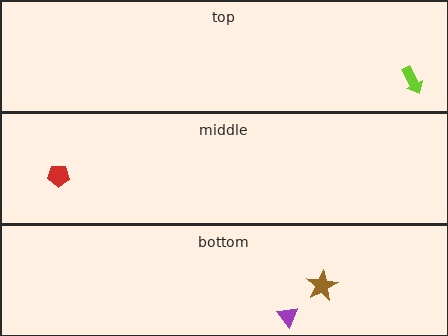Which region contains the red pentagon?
The middle region.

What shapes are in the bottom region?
The purple triangle, the brown star.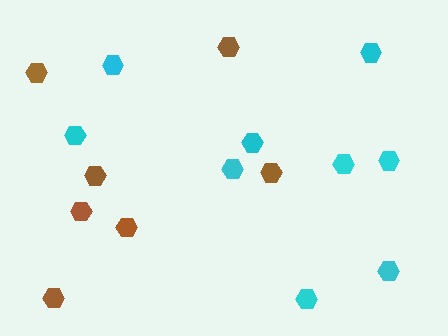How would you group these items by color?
There are 2 groups: one group of cyan hexagons (9) and one group of brown hexagons (7).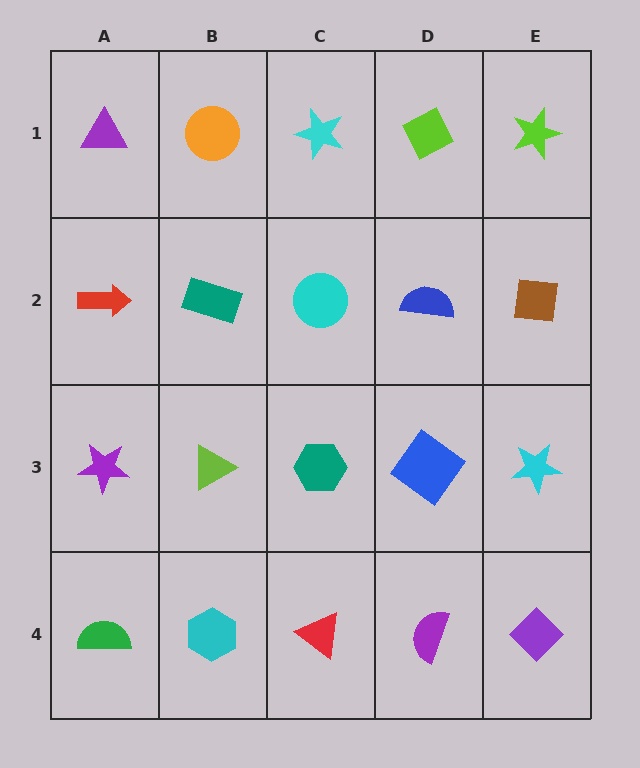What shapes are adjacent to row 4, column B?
A lime triangle (row 3, column B), a green semicircle (row 4, column A), a red triangle (row 4, column C).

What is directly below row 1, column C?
A cyan circle.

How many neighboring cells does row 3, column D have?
4.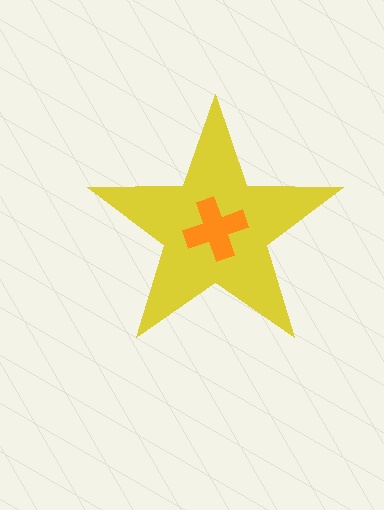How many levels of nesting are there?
2.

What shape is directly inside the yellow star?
The orange cross.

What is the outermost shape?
The yellow star.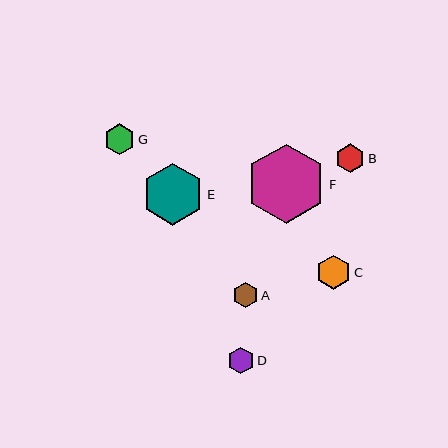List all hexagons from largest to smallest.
From largest to smallest: F, E, C, G, B, D, A.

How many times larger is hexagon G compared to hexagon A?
Hexagon G is approximately 1.2 times the size of hexagon A.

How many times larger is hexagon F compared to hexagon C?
Hexagon F is approximately 2.3 times the size of hexagon C.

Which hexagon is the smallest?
Hexagon A is the smallest with a size of approximately 25 pixels.